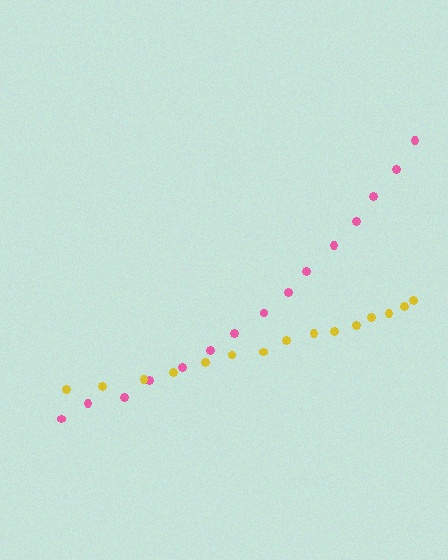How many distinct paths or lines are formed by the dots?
There are 2 distinct paths.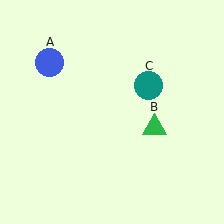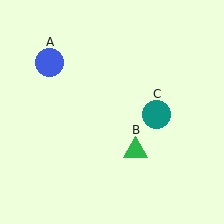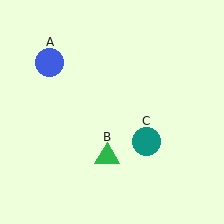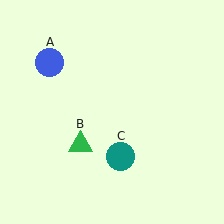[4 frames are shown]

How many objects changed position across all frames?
2 objects changed position: green triangle (object B), teal circle (object C).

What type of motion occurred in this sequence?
The green triangle (object B), teal circle (object C) rotated clockwise around the center of the scene.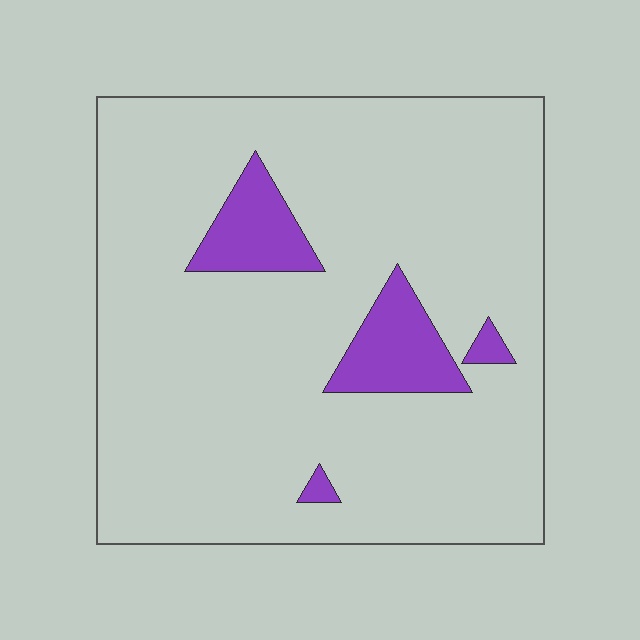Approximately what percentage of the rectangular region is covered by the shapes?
Approximately 10%.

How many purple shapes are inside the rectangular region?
4.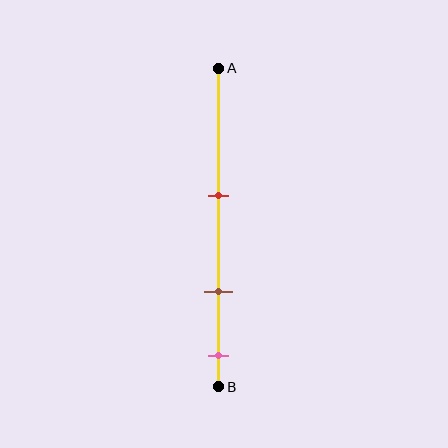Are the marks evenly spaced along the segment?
Yes, the marks are approximately evenly spaced.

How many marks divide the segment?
There are 3 marks dividing the segment.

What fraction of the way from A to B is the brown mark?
The brown mark is approximately 70% (0.7) of the way from A to B.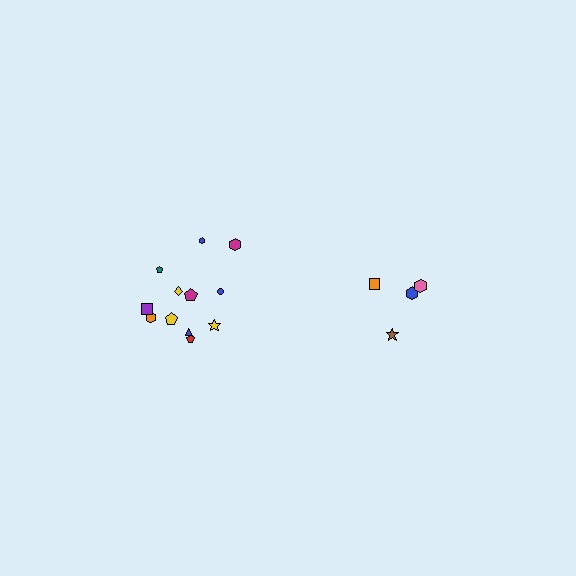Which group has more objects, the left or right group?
The left group.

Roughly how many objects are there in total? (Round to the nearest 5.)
Roughly 15 objects in total.